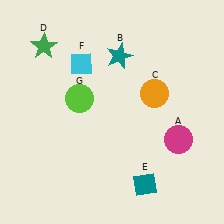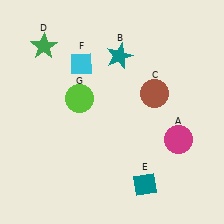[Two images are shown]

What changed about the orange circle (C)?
In Image 1, C is orange. In Image 2, it changed to brown.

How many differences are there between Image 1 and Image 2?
There is 1 difference between the two images.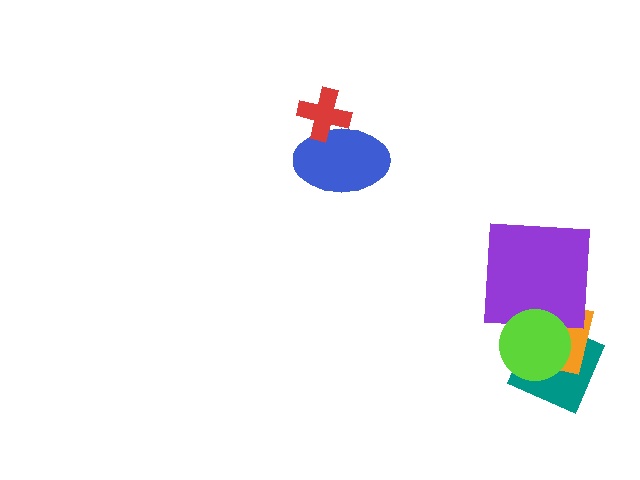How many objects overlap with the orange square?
3 objects overlap with the orange square.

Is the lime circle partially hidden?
No, no other shape covers it.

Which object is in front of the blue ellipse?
The red cross is in front of the blue ellipse.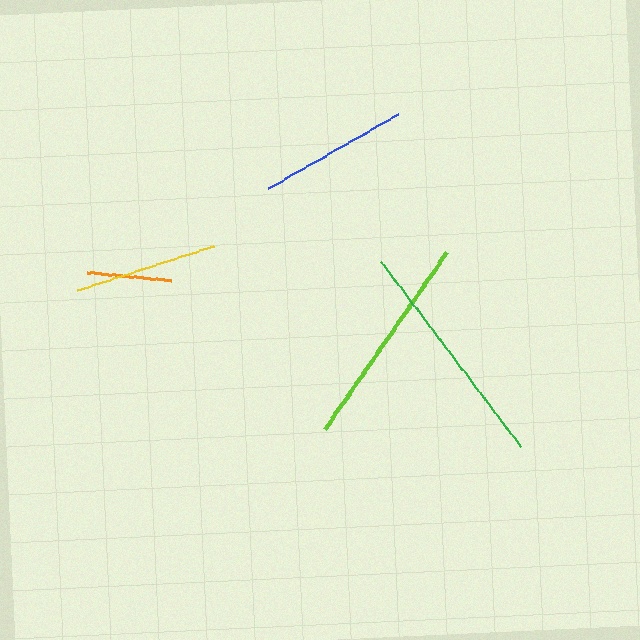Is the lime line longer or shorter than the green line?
The green line is longer than the lime line.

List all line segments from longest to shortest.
From longest to shortest: green, lime, blue, yellow, orange.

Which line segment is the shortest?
The orange line is the shortest at approximately 84 pixels.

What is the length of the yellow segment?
The yellow segment is approximately 143 pixels long.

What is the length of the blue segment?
The blue segment is approximately 149 pixels long.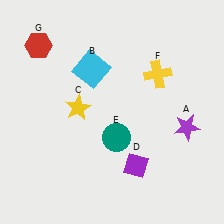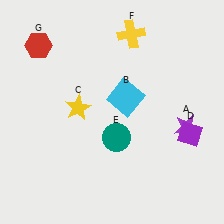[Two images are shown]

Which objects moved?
The objects that moved are: the cyan square (B), the purple diamond (D), the yellow cross (F).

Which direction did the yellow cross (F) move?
The yellow cross (F) moved up.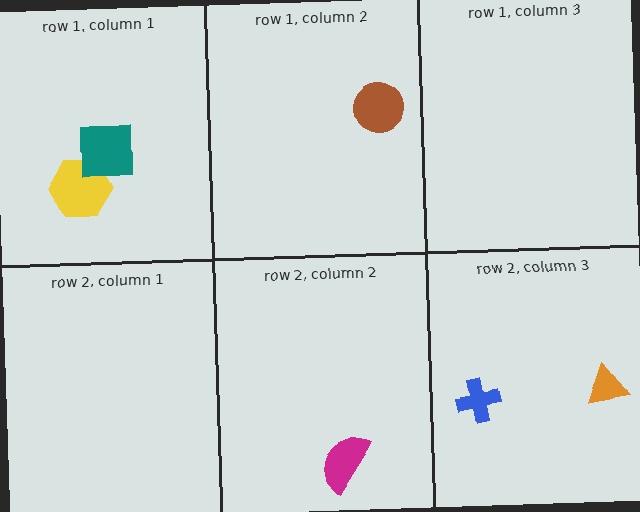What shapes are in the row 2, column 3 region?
The blue cross, the orange triangle.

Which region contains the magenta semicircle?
The row 2, column 2 region.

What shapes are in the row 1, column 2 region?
The brown circle.